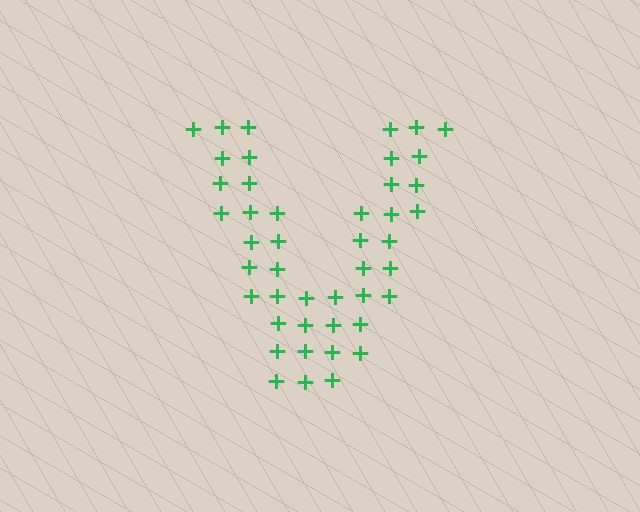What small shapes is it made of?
It is made of small plus signs.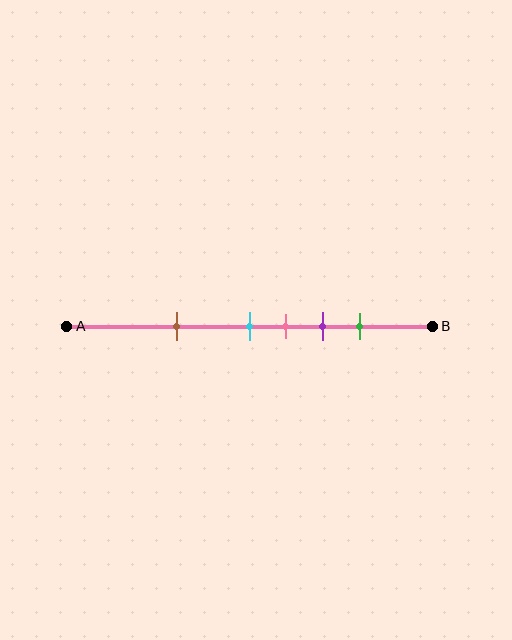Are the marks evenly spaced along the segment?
No, the marks are not evenly spaced.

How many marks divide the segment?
There are 5 marks dividing the segment.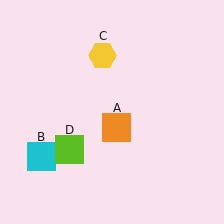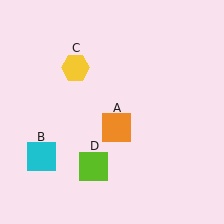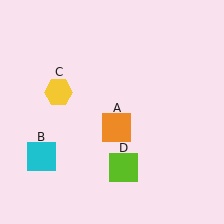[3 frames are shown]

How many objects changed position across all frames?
2 objects changed position: yellow hexagon (object C), lime square (object D).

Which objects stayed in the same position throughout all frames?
Orange square (object A) and cyan square (object B) remained stationary.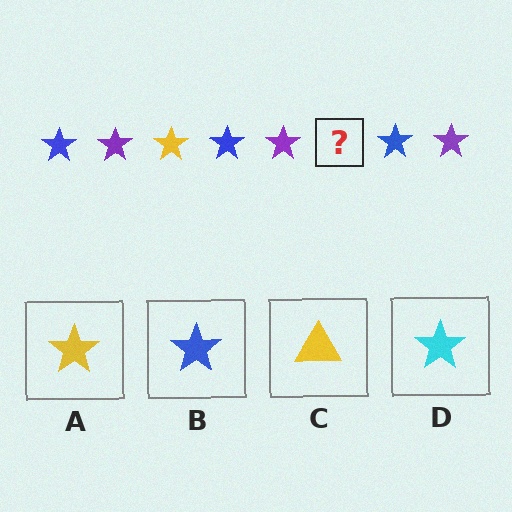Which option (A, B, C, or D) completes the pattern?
A.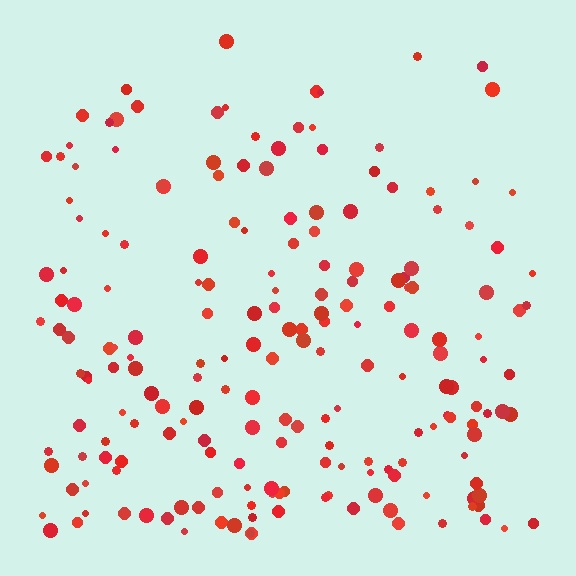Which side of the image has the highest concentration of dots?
The bottom.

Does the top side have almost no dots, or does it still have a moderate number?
Still a moderate number, just noticeably fewer than the bottom.